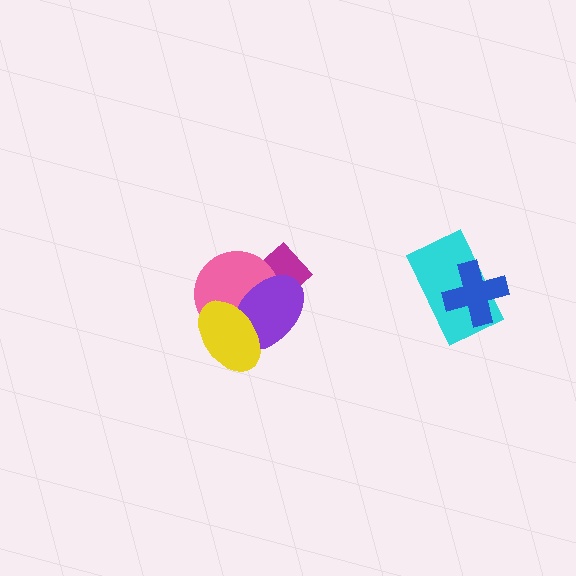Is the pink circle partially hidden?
Yes, it is partially covered by another shape.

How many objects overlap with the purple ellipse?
3 objects overlap with the purple ellipse.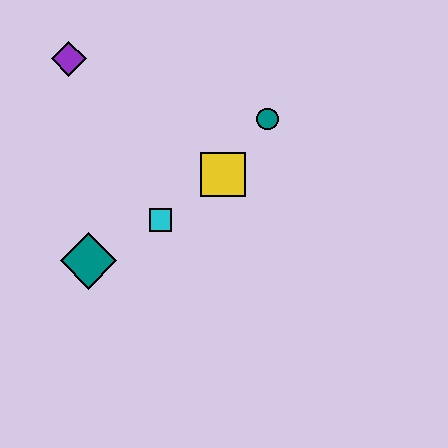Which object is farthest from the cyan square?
The purple diamond is farthest from the cyan square.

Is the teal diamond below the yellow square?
Yes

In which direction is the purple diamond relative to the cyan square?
The purple diamond is above the cyan square.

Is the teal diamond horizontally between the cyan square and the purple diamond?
Yes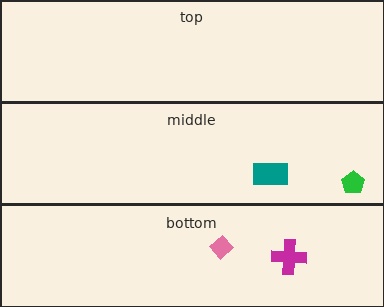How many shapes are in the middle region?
2.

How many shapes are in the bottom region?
2.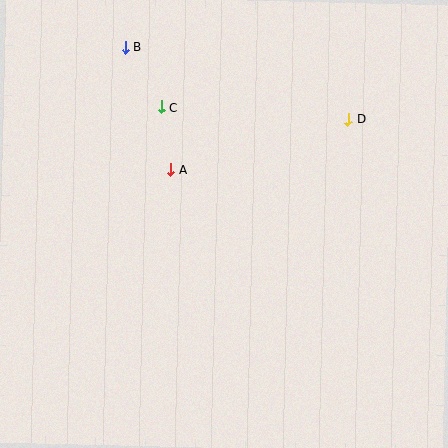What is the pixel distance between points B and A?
The distance between B and A is 131 pixels.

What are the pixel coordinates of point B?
Point B is at (125, 47).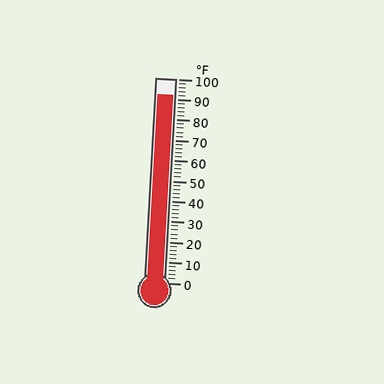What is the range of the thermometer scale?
The thermometer scale ranges from 0°F to 100°F.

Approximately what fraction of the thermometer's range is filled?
The thermometer is filled to approximately 90% of its range.